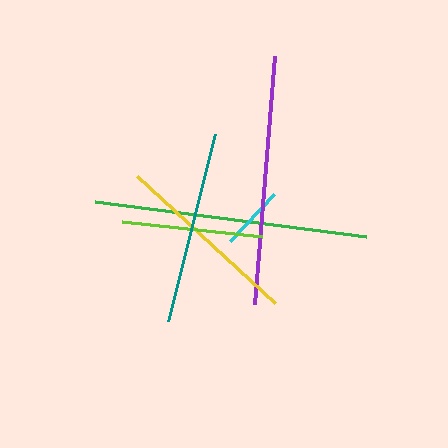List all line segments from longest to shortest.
From longest to shortest: green, purple, teal, yellow, lime, cyan.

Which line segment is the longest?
The green line is the longest at approximately 273 pixels.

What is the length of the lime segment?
The lime segment is approximately 141 pixels long.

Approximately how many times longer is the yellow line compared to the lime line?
The yellow line is approximately 1.3 times the length of the lime line.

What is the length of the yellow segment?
The yellow segment is approximately 187 pixels long.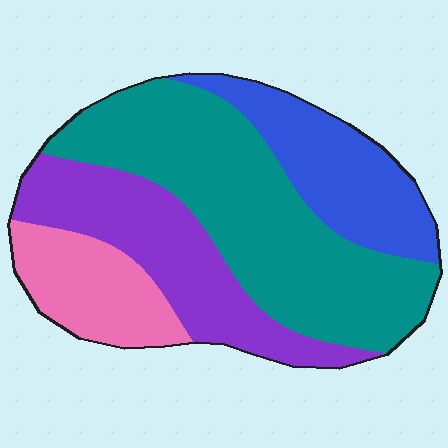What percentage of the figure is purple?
Purple takes up between a sixth and a third of the figure.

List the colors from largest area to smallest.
From largest to smallest: teal, purple, blue, pink.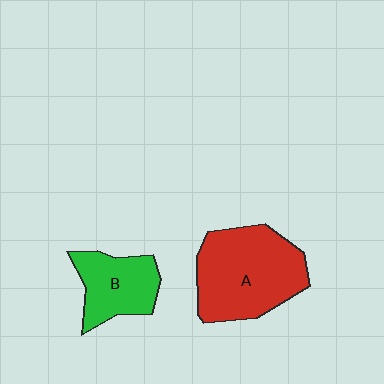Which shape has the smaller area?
Shape B (green).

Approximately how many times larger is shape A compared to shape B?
Approximately 1.8 times.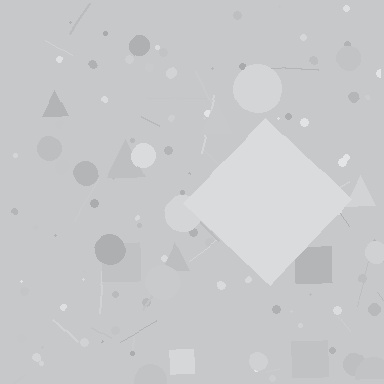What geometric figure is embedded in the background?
A diamond is embedded in the background.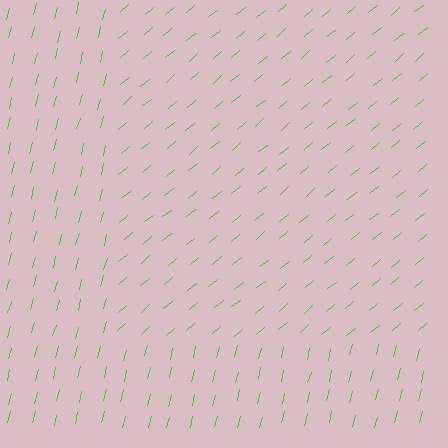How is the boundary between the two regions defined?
The boundary is defined purely by a change in line orientation (approximately 36 degrees difference). All lines are the same color and thickness.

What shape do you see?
I see a rectangle.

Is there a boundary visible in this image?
Yes, there is a texture boundary formed by a change in line orientation.